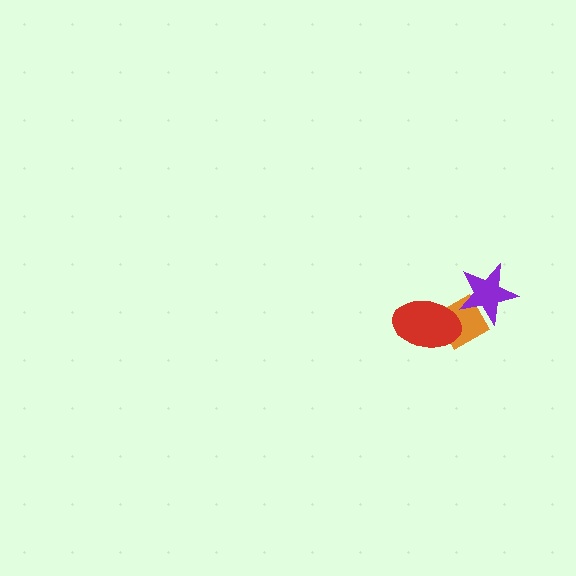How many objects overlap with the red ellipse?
1 object overlaps with the red ellipse.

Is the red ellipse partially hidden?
No, no other shape covers it.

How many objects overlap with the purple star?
1 object overlaps with the purple star.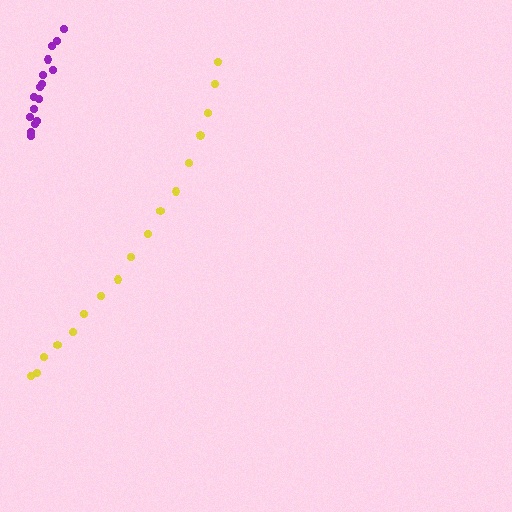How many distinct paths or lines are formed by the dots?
There are 2 distinct paths.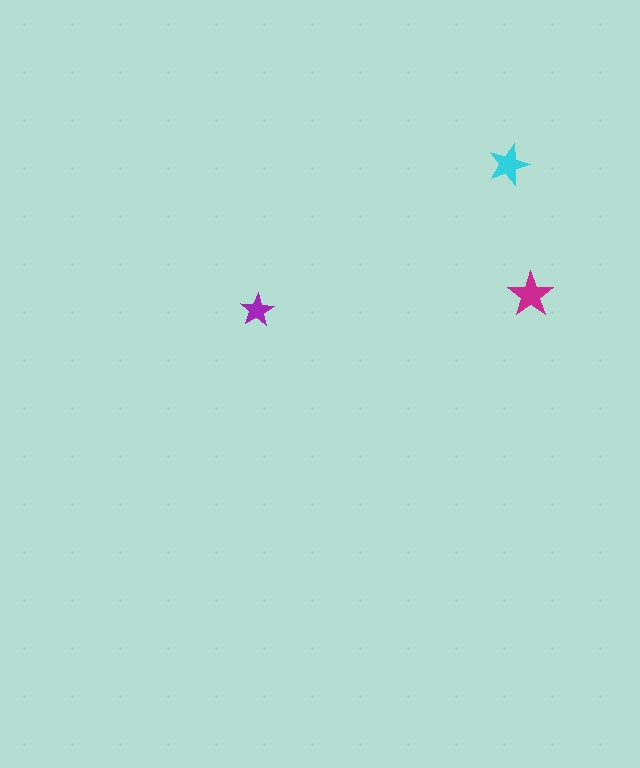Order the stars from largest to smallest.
the magenta one, the cyan one, the purple one.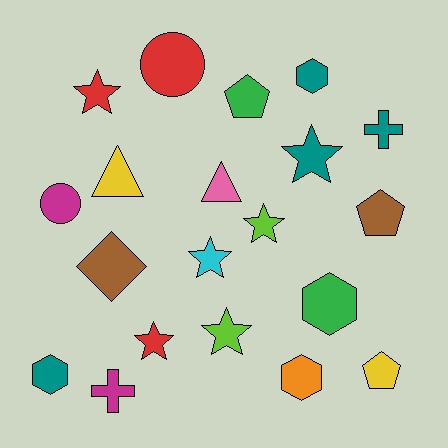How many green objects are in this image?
There are 2 green objects.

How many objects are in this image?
There are 20 objects.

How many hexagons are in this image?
There are 4 hexagons.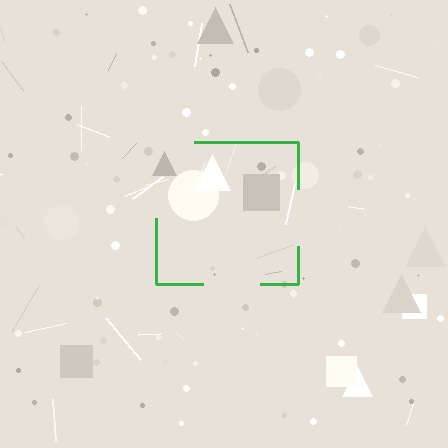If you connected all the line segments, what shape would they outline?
They would outline a square.